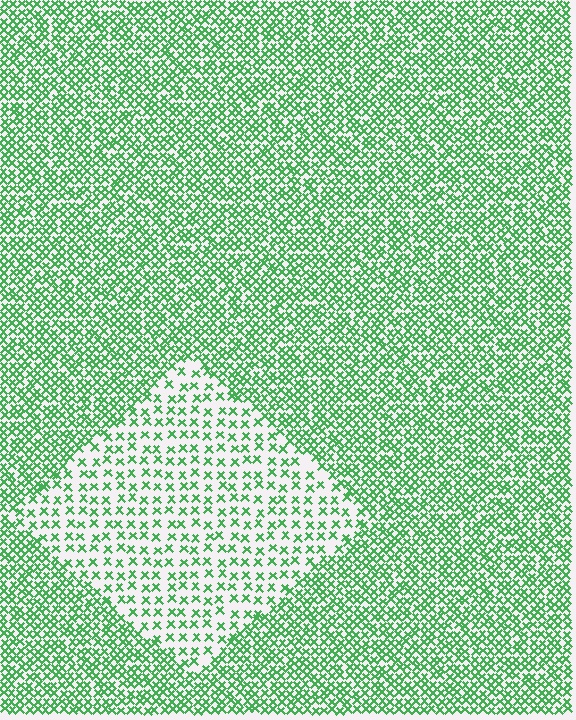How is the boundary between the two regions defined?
The boundary is defined by a change in element density (approximately 2.3x ratio). All elements are the same color, size, and shape.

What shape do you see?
I see a diamond.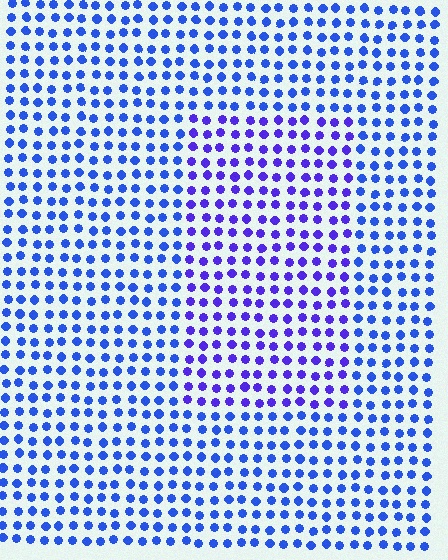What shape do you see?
I see a rectangle.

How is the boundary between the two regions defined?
The boundary is defined purely by a slight shift in hue (about 28 degrees). Spacing, size, and orientation are identical on both sides.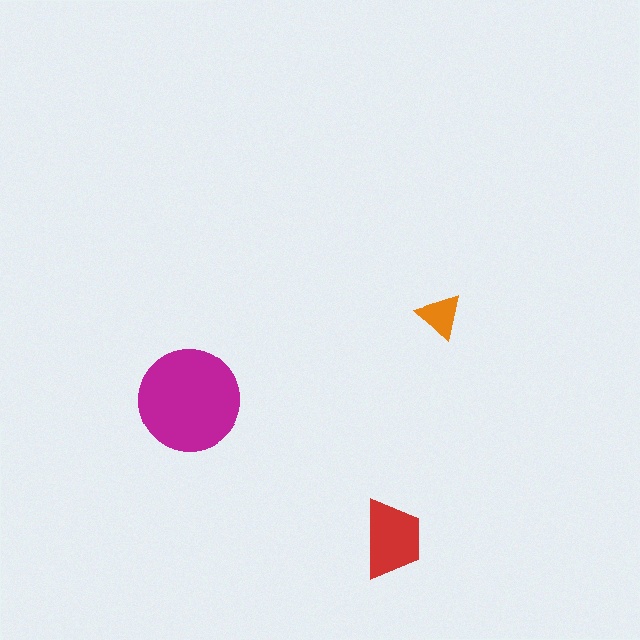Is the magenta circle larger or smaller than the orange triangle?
Larger.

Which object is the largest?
The magenta circle.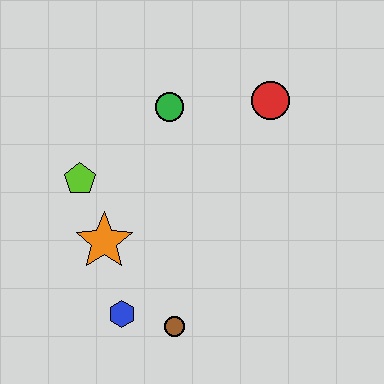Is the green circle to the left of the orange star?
No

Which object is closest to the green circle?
The red circle is closest to the green circle.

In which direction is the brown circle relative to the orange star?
The brown circle is below the orange star.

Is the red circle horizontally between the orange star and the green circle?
No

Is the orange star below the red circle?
Yes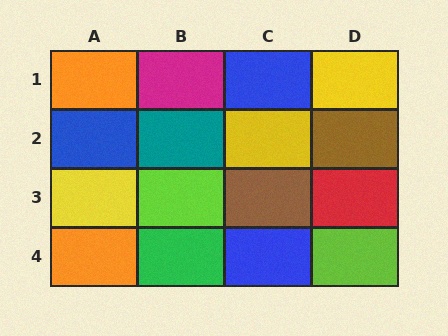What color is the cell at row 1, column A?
Orange.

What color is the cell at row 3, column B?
Lime.